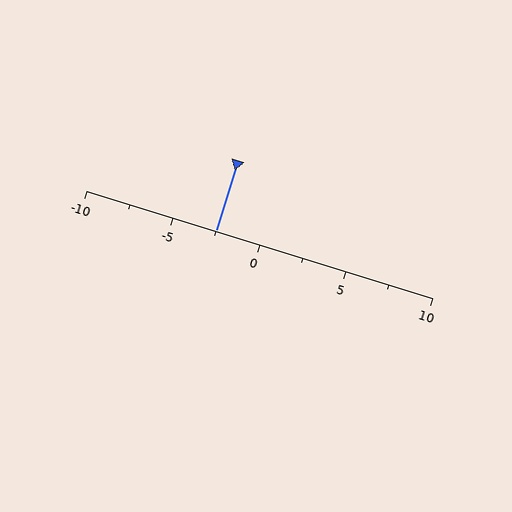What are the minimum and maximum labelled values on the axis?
The axis runs from -10 to 10.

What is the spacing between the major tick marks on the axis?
The major ticks are spaced 5 apart.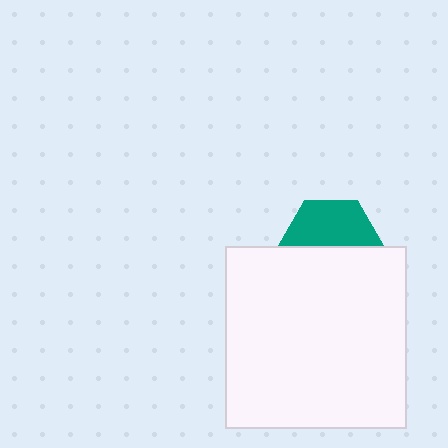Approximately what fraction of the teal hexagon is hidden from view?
Roughly 52% of the teal hexagon is hidden behind the white rectangle.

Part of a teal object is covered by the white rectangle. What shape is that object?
It is a hexagon.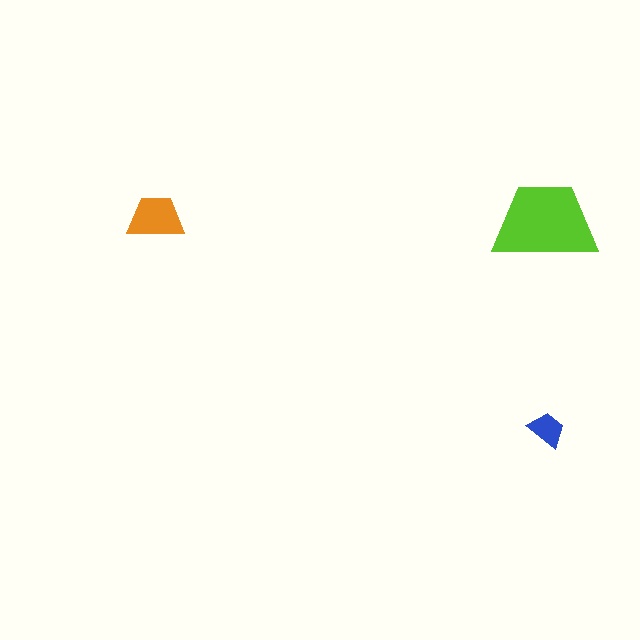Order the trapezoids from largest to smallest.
the lime one, the orange one, the blue one.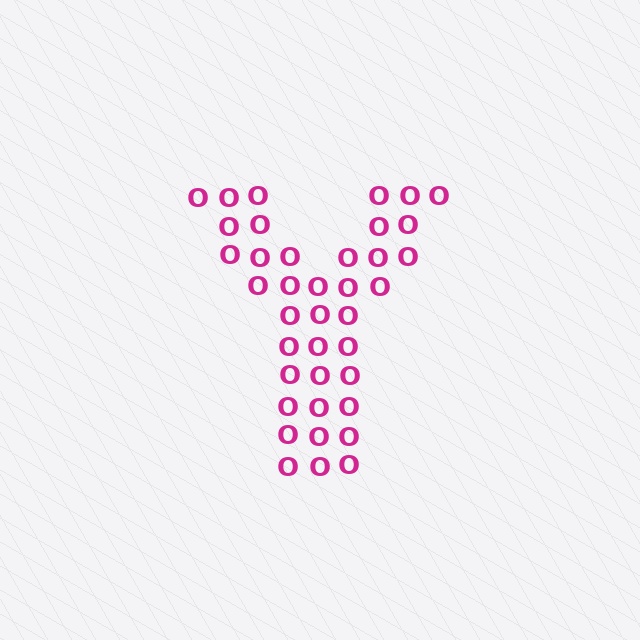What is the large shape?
The large shape is the letter Y.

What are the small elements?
The small elements are letter O's.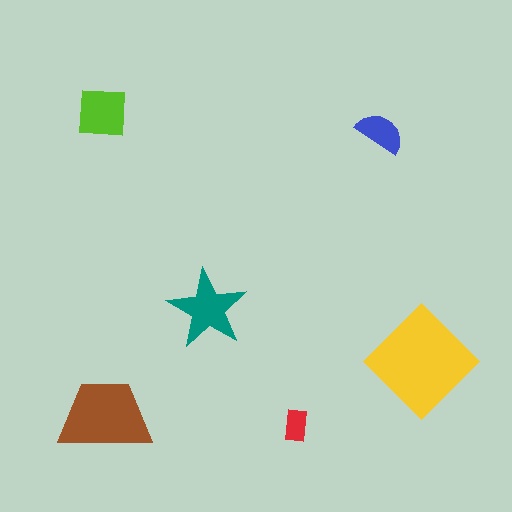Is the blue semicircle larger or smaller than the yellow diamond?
Smaller.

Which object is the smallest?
The red rectangle.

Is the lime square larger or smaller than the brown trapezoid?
Smaller.